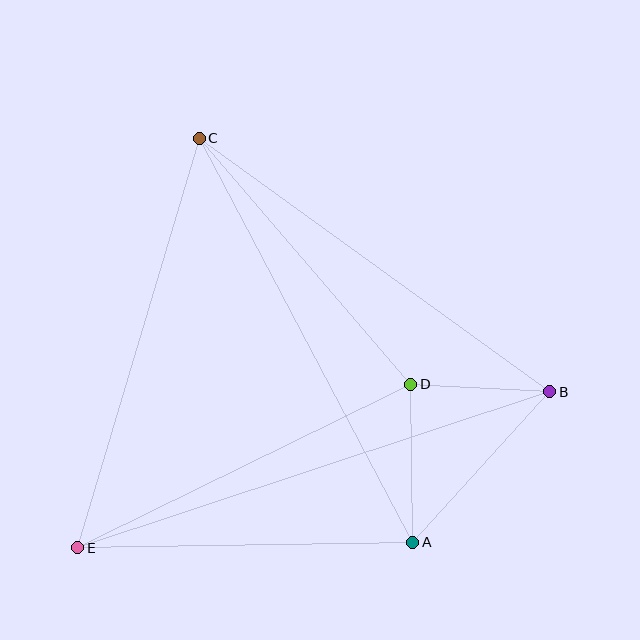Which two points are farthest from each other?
Points B and E are farthest from each other.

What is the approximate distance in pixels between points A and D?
The distance between A and D is approximately 158 pixels.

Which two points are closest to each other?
Points B and D are closest to each other.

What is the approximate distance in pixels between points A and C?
The distance between A and C is approximately 457 pixels.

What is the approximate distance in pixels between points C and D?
The distance between C and D is approximately 325 pixels.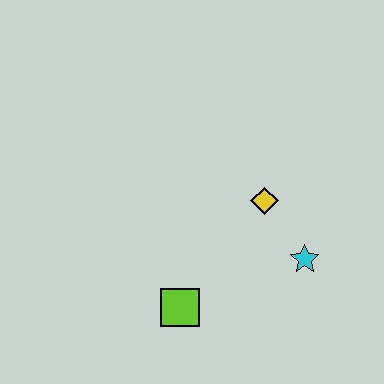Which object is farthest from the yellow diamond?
The lime square is farthest from the yellow diamond.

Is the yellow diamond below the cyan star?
No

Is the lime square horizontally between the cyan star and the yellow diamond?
No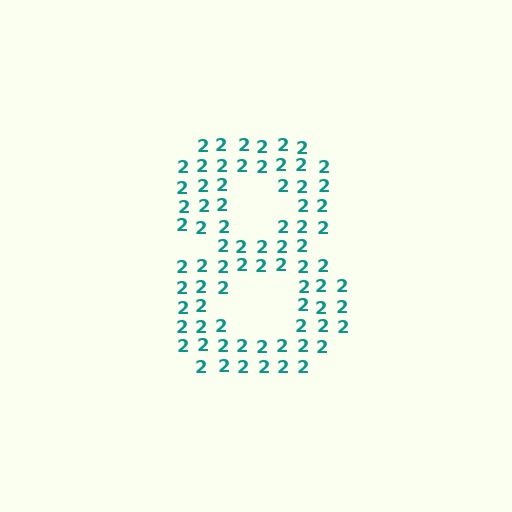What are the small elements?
The small elements are digit 2's.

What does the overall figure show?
The overall figure shows the digit 8.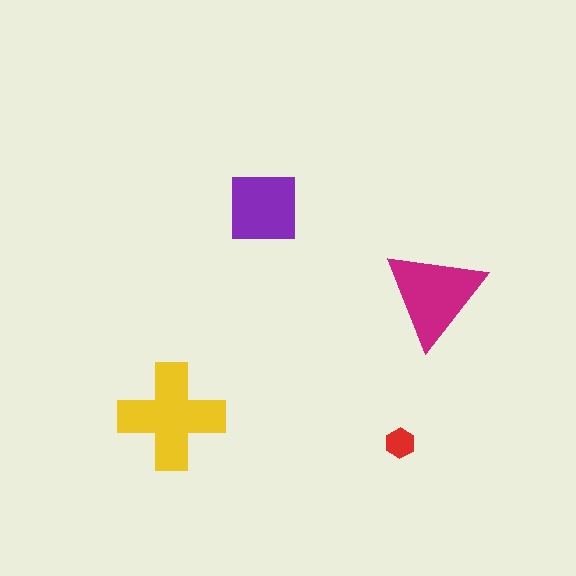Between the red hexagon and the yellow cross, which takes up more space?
The yellow cross.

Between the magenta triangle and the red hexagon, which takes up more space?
The magenta triangle.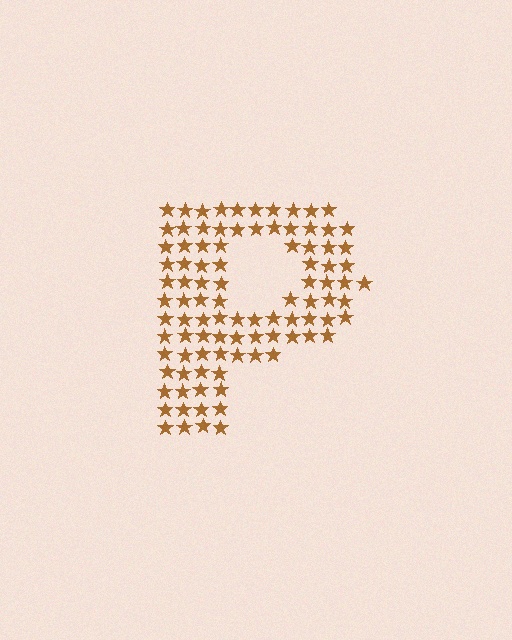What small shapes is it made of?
It is made of small stars.